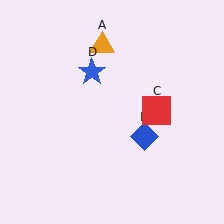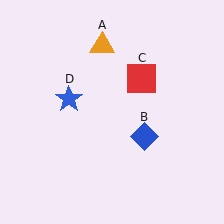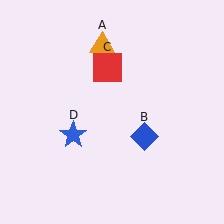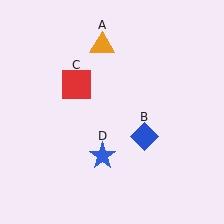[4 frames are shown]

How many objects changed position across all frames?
2 objects changed position: red square (object C), blue star (object D).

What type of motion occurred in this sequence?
The red square (object C), blue star (object D) rotated counterclockwise around the center of the scene.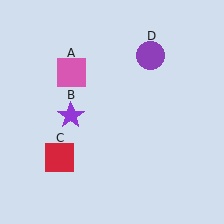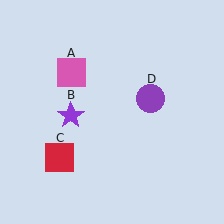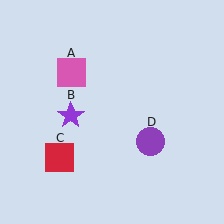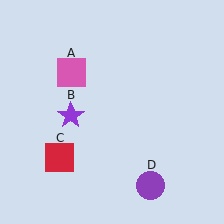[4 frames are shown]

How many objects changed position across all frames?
1 object changed position: purple circle (object D).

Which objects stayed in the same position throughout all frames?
Pink square (object A) and purple star (object B) and red square (object C) remained stationary.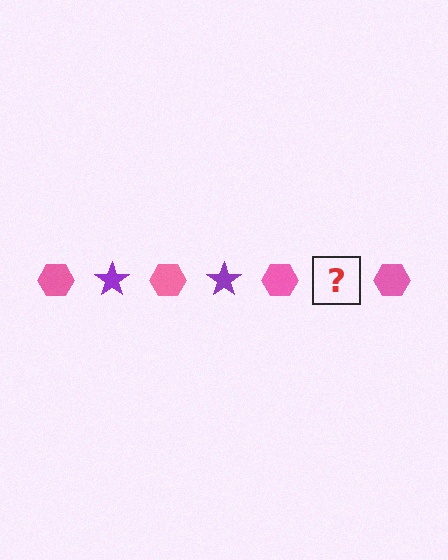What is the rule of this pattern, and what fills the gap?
The rule is that the pattern alternates between pink hexagon and purple star. The gap should be filled with a purple star.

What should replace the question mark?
The question mark should be replaced with a purple star.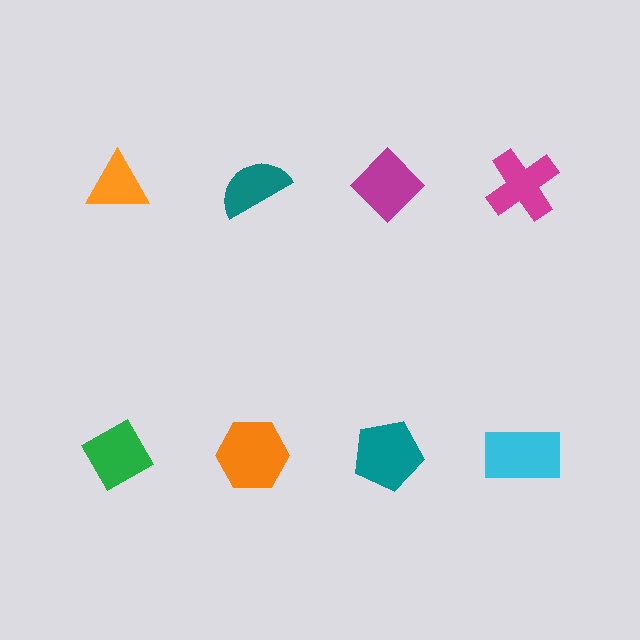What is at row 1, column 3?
A magenta diamond.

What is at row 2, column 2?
An orange hexagon.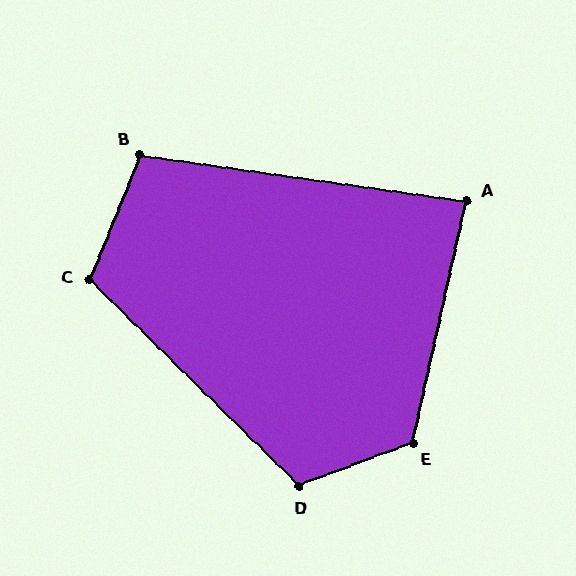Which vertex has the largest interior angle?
E, at approximately 124 degrees.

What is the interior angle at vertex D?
Approximately 114 degrees (obtuse).